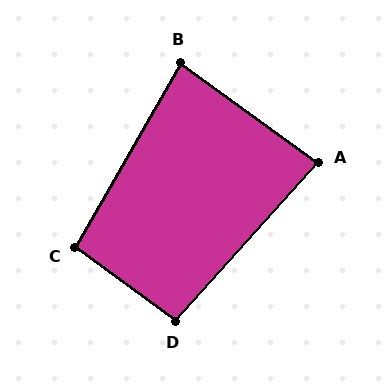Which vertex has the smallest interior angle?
A, at approximately 84 degrees.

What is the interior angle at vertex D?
Approximately 96 degrees (obtuse).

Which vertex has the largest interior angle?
C, at approximately 96 degrees.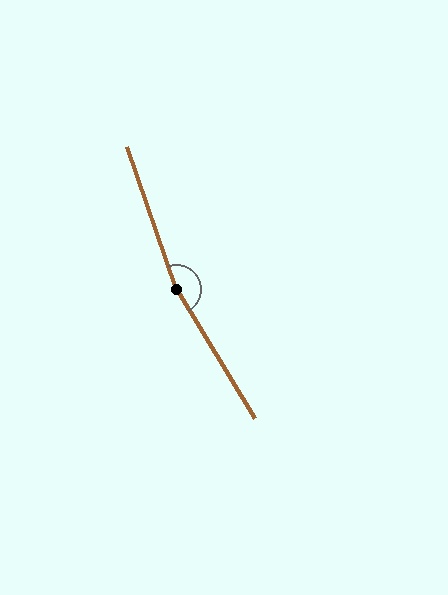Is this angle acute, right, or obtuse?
It is obtuse.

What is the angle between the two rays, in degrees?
Approximately 168 degrees.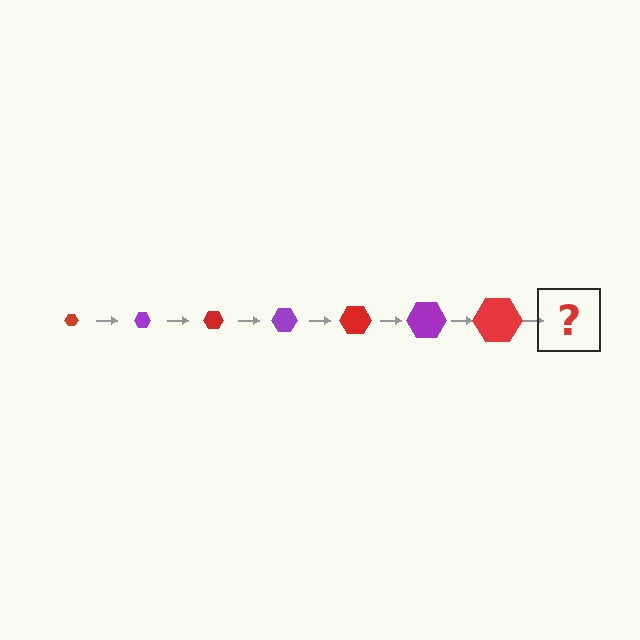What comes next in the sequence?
The next element should be a purple hexagon, larger than the previous one.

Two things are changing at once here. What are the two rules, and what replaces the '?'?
The two rules are that the hexagon grows larger each step and the color cycles through red and purple. The '?' should be a purple hexagon, larger than the previous one.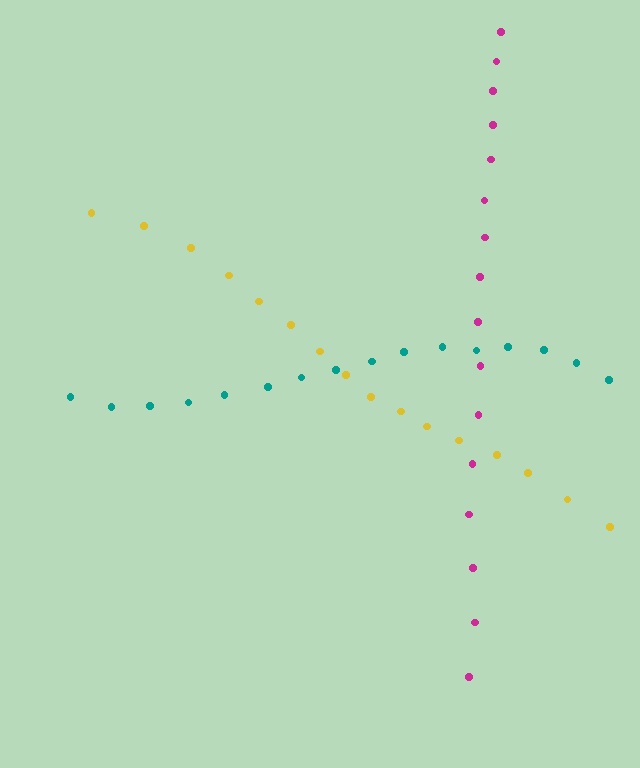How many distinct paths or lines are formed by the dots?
There are 3 distinct paths.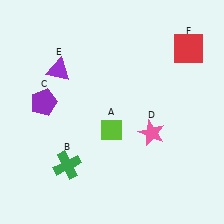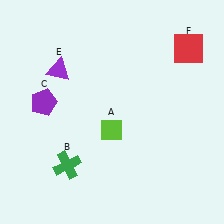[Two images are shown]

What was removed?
The pink star (D) was removed in Image 2.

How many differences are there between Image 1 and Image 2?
There is 1 difference between the two images.